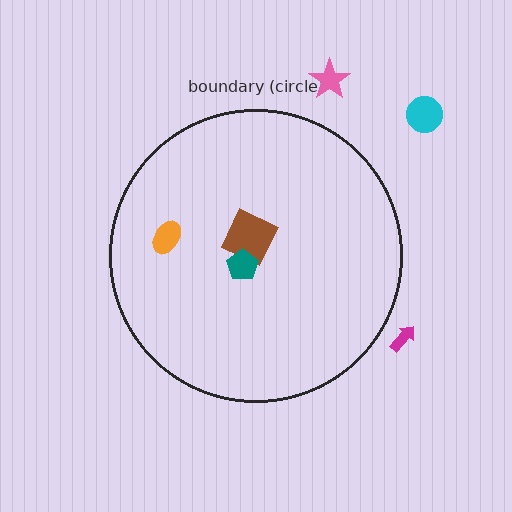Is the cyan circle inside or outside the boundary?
Outside.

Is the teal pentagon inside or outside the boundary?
Inside.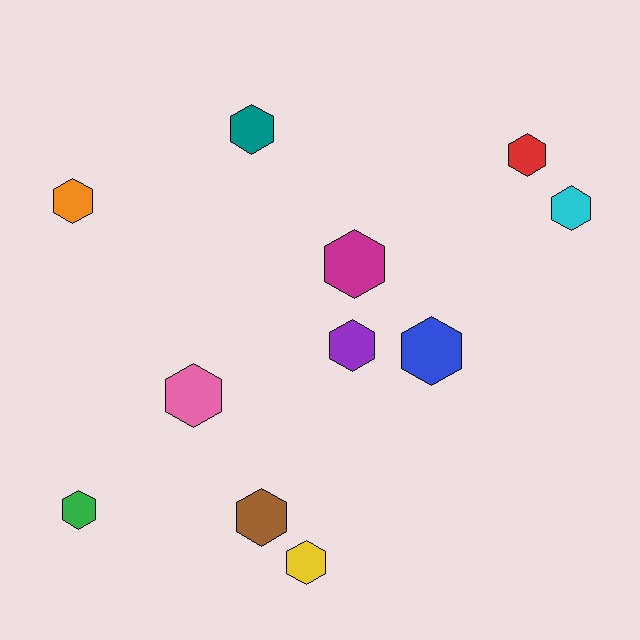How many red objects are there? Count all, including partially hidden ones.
There is 1 red object.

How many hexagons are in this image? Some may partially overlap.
There are 11 hexagons.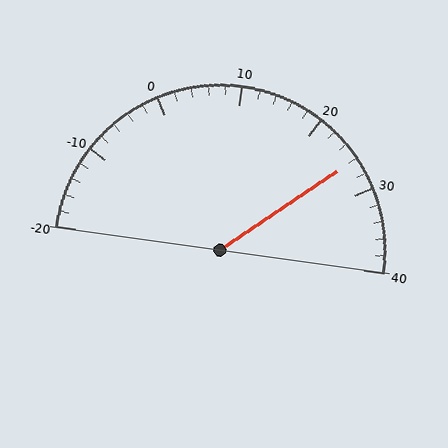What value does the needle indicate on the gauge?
The needle indicates approximately 26.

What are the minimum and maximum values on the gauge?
The gauge ranges from -20 to 40.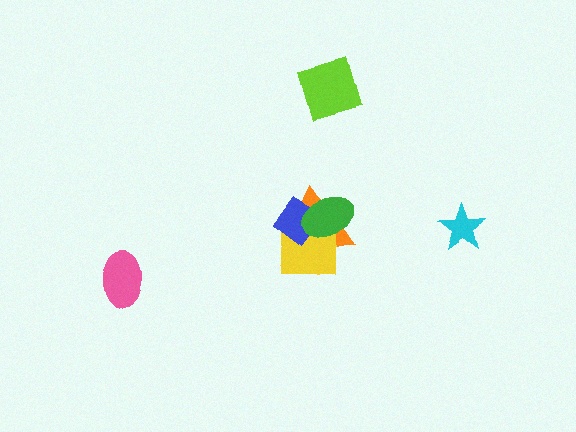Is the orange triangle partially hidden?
Yes, it is partially covered by another shape.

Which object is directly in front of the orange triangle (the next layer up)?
The yellow square is directly in front of the orange triangle.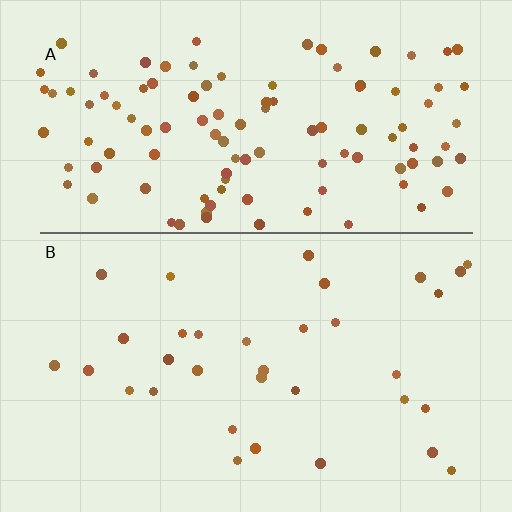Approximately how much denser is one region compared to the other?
Approximately 3.4× — region A over region B.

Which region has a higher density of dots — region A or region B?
A (the top).